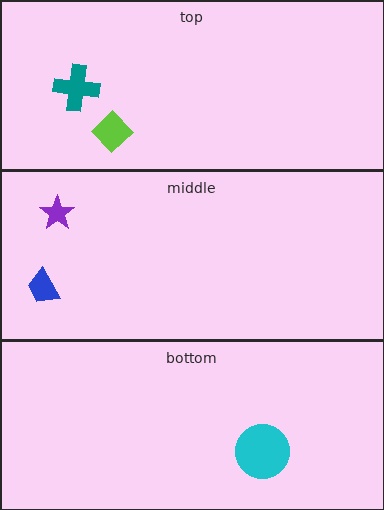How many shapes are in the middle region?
2.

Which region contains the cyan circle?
The bottom region.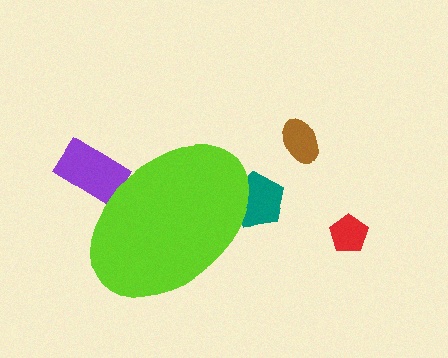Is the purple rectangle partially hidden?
Yes, the purple rectangle is partially hidden behind the lime ellipse.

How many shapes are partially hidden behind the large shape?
2 shapes are partially hidden.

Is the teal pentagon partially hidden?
Yes, the teal pentagon is partially hidden behind the lime ellipse.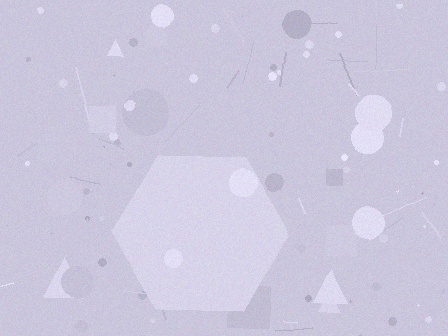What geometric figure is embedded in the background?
A hexagon is embedded in the background.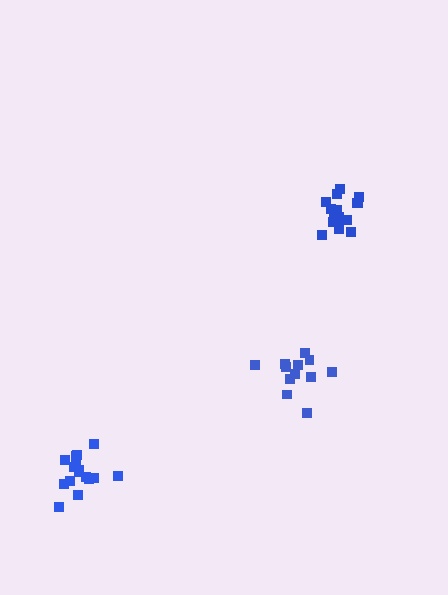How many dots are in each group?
Group 1: 12 dots, Group 2: 16 dots, Group 3: 16 dots (44 total).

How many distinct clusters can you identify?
There are 3 distinct clusters.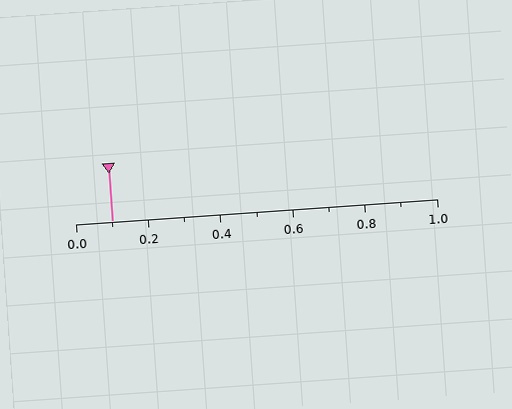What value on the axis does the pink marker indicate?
The marker indicates approximately 0.1.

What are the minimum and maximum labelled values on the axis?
The axis runs from 0.0 to 1.0.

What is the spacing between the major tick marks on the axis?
The major ticks are spaced 0.2 apart.